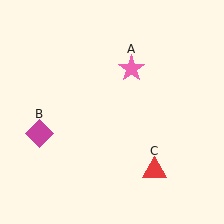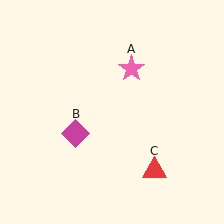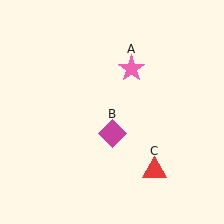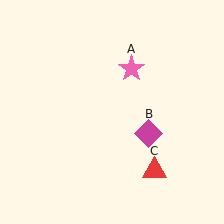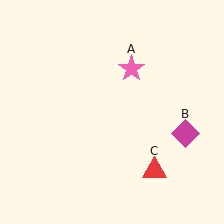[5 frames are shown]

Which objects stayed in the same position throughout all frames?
Pink star (object A) and red triangle (object C) remained stationary.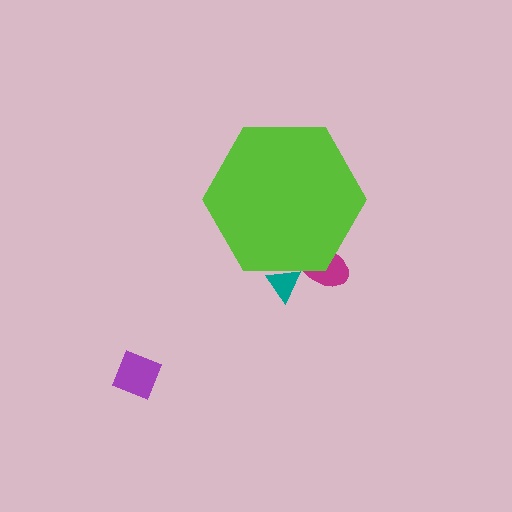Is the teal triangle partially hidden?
Yes, the teal triangle is partially hidden behind the lime hexagon.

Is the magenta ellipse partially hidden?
Yes, the magenta ellipse is partially hidden behind the lime hexagon.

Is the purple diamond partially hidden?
No, the purple diamond is fully visible.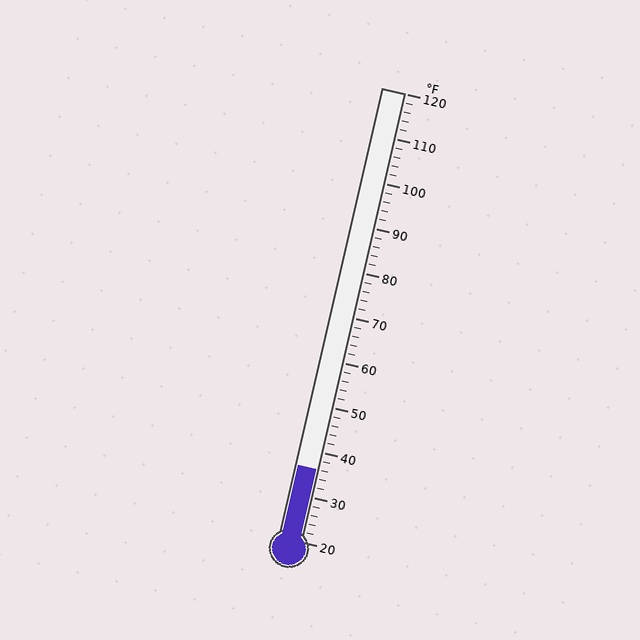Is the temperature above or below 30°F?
The temperature is above 30°F.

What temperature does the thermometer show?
The thermometer shows approximately 36°F.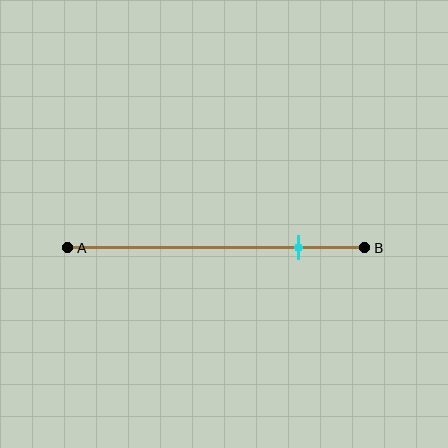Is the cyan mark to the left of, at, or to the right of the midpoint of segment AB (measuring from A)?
The cyan mark is to the right of the midpoint of segment AB.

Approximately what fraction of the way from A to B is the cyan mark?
The cyan mark is approximately 80% of the way from A to B.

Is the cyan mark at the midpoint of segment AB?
No, the mark is at about 80% from A, not at the 50% midpoint.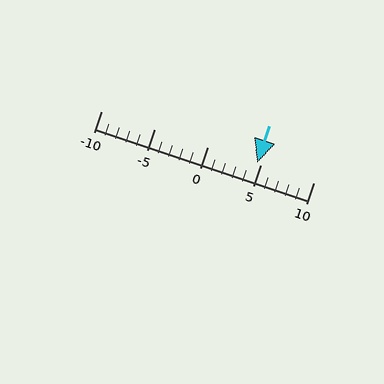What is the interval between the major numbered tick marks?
The major tick marks are spaced 5 units apart.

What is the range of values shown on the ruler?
The ruler shows values from -10 to 10.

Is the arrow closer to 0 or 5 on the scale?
The arrow is closer to 5.